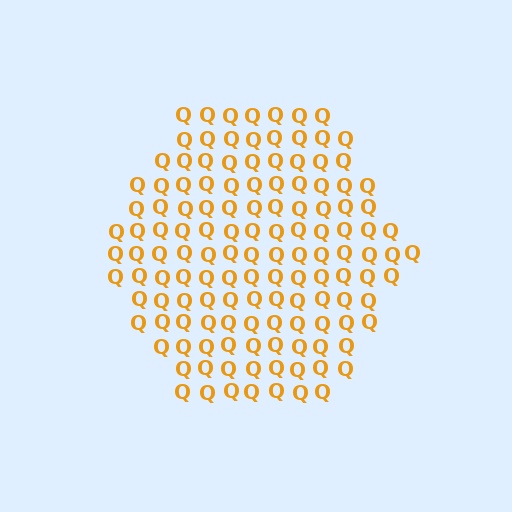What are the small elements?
The small elements are letter Q's.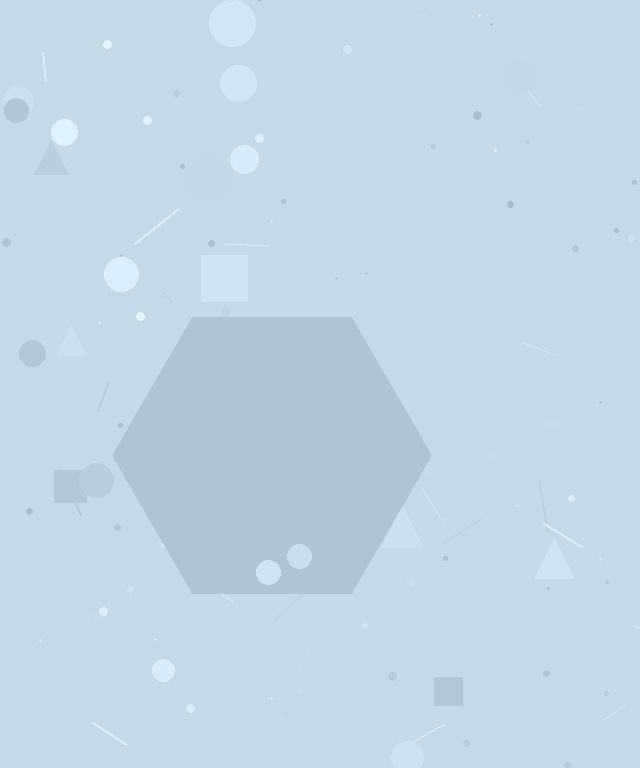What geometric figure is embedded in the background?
A hexagon is embedded in the background.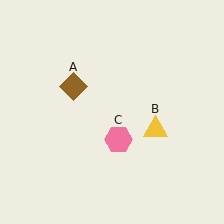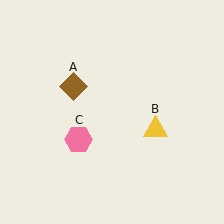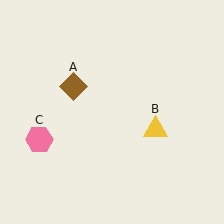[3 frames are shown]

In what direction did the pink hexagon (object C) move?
The pink hexagon (object C) moved left.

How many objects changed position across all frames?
1 object changed position: pink hexagon (object C).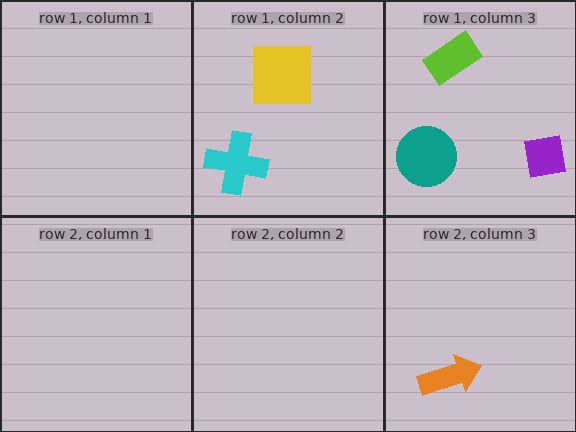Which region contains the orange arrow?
The row 2, column 3 region.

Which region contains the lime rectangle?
The row 1, column 3 region.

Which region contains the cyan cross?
The row 1, column 2 region.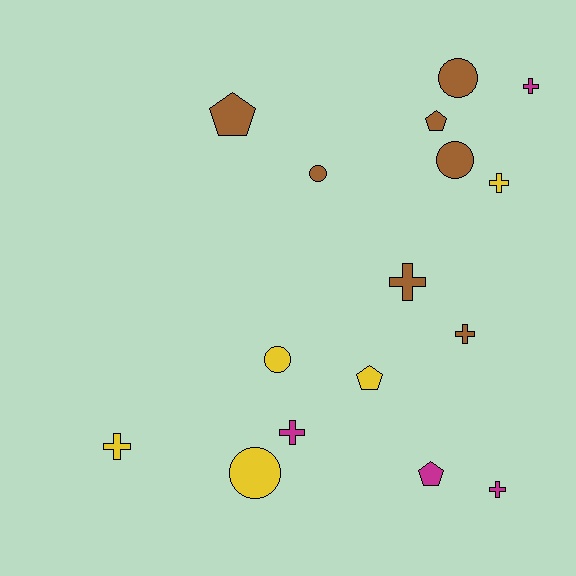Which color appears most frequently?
Brown, with 7 objects.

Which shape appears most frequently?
Cross, with 7 objects.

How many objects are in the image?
There are 16 objects.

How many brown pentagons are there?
There are 2 brown pentagons.